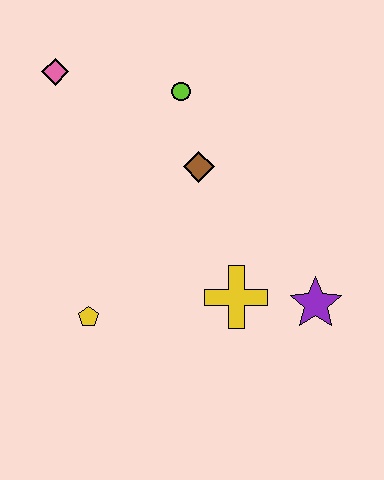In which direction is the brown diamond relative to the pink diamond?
The brown diamond is to the right of the pink diamond.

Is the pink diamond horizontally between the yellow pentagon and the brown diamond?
No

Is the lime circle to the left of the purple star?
Yes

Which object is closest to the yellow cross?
The purple star is closest to the yellow cross.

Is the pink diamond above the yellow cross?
Yes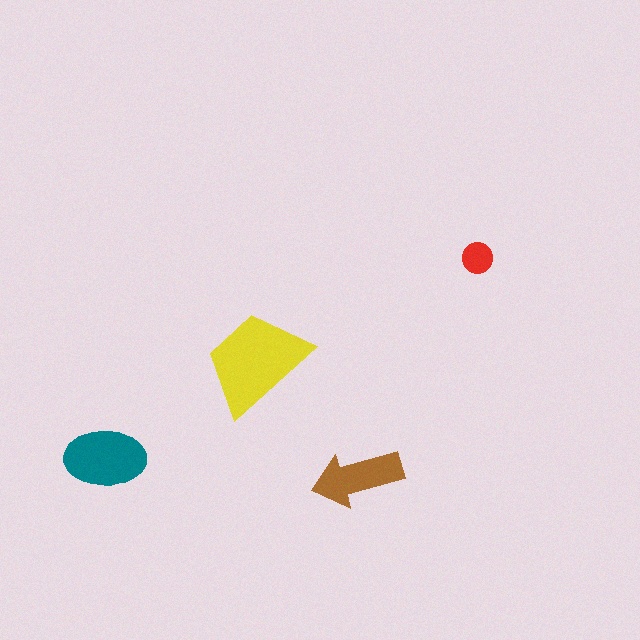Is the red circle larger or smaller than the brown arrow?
Smaller.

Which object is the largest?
The yellow trapezoid.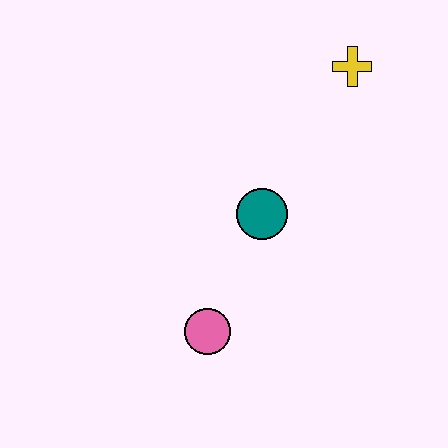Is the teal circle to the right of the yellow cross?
No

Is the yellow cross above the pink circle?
Yes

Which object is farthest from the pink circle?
The yellow cross is farthest from the pink circle.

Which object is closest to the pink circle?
The teal circle is closest to the pink circle.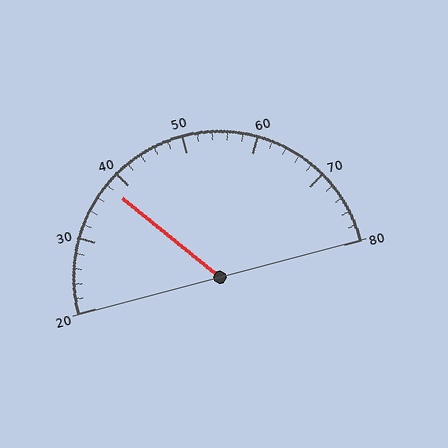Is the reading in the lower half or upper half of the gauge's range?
The reading is in the lower half of the range (20 to 80).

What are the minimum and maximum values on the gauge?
The gauge ranges from 20 to 80.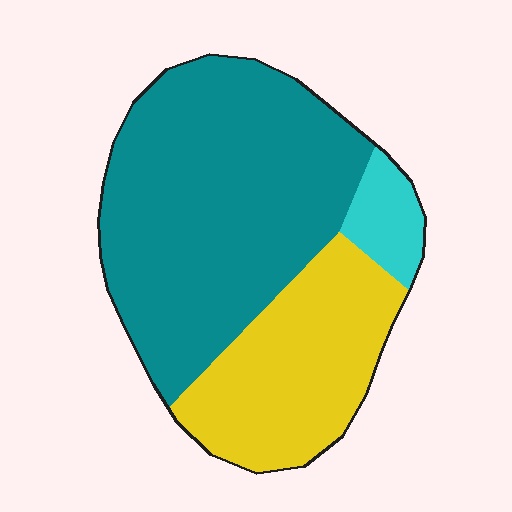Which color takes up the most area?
Teal, at roughly 60%.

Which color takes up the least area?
Cyan, at roughly 5%.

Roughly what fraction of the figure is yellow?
Yellow covers about 30% of the figure.